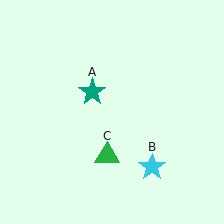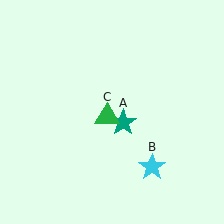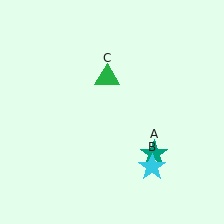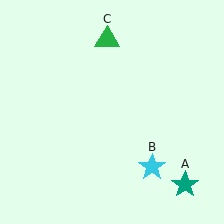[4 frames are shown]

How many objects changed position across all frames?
2 objects changed position: teal star (object A), green triangle (object C).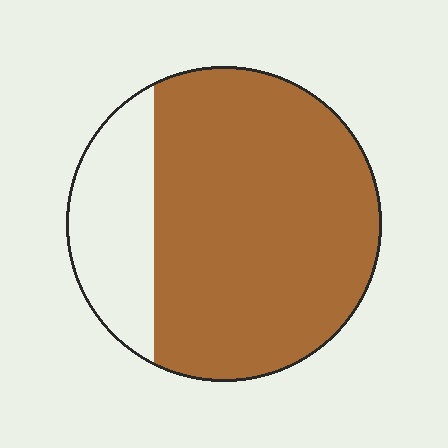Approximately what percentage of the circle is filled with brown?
Approximately 75%.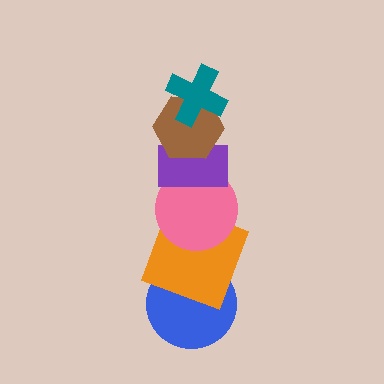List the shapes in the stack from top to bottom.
From top to bottom: the teal cross, the brown hexagon, the purple rectangle, the pink circle, the orange square, the blue circle.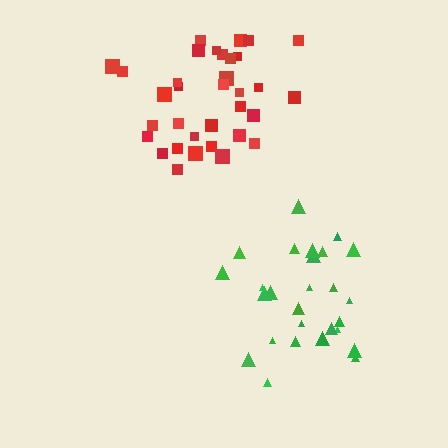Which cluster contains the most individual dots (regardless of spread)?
Red (34).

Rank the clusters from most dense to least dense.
red, green.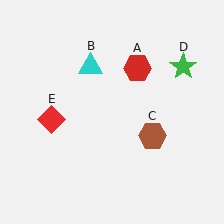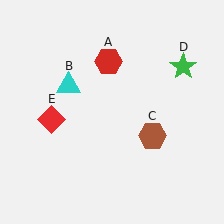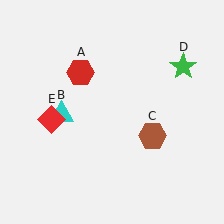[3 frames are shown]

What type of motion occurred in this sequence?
The red hexagon (object A), cyan triangle (object B) rotated counterclockwise around the center of the scene.